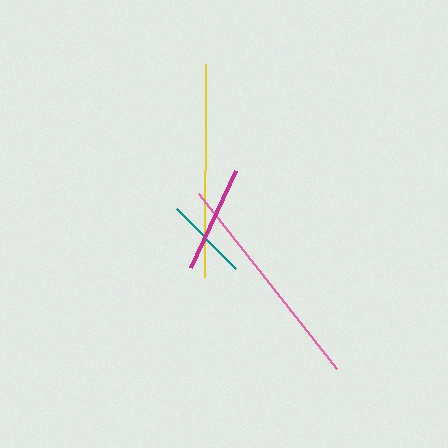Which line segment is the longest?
The pink line is the longest at approximately 222 pixels.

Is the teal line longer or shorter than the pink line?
The pink line is longer than the teal line.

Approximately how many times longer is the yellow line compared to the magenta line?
The yellow line is approximately 2.0 times the length of the magenta line.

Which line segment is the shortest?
The teal line is the shortest at approximately 84 pixels.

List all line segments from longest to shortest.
From longest to shortest: pink, yellow, magenta, teal.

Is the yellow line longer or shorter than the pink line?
The pink line is longer than the yellow line.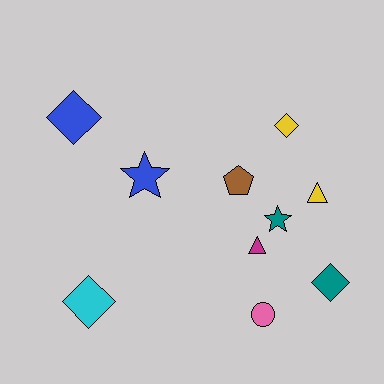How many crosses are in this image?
There are no crosses.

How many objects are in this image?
There are 10 objects.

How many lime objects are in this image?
There are no lime objects.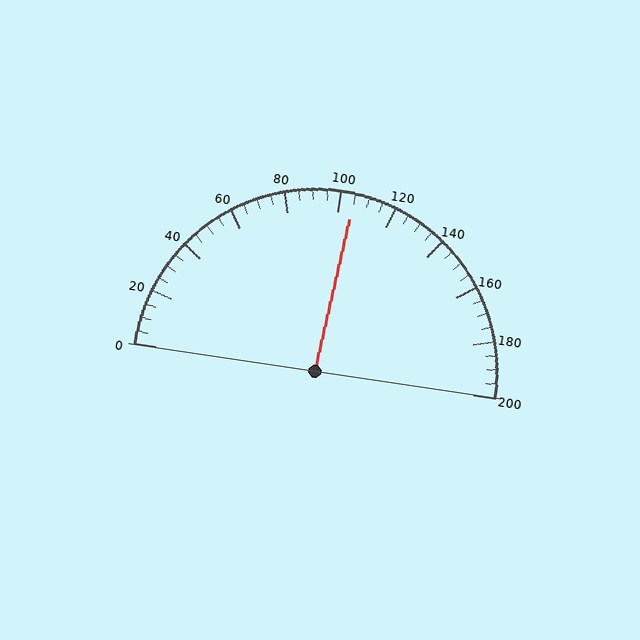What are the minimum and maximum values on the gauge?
The gauge ranges from 0 to 200.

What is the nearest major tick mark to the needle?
The nearest major tick mark is 100.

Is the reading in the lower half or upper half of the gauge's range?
The reading is in the upper half of the range (0 to 200).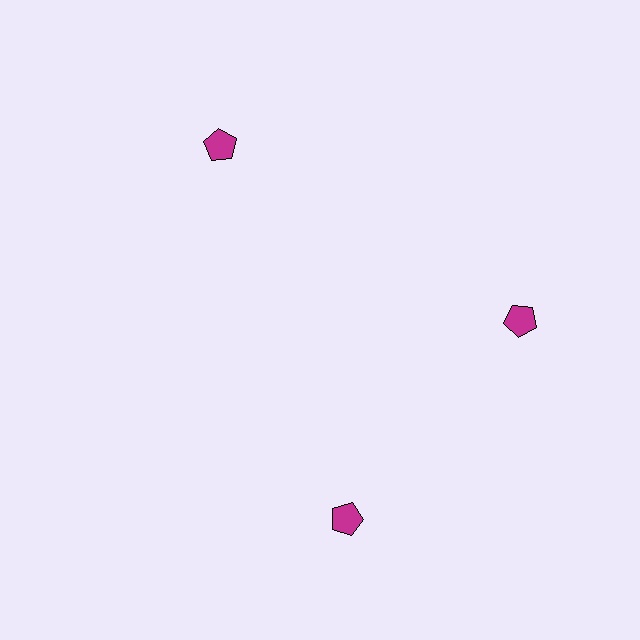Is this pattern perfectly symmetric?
No. The 3 magenta pentagons are arranged in a ring, but one element near the 7 o'clock position is rotated out of alignment along the ring, breaking the 3-fold rotational symmetry.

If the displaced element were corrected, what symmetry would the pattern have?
It would have 3-fold rotational symmetry — the pattern would map onto itself every 120 degrees.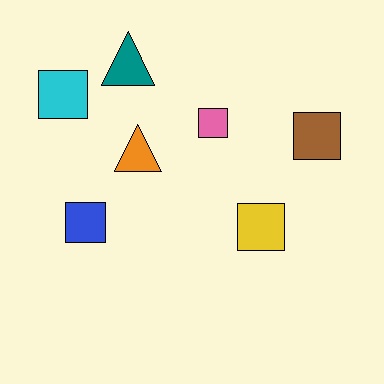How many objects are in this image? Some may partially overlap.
There are 7 objects.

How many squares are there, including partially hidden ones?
There are 5 squares.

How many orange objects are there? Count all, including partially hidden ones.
There is 1 orange object.